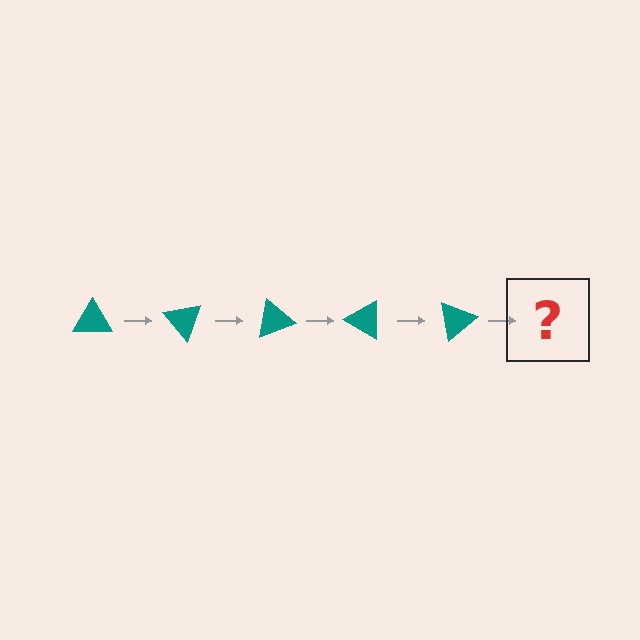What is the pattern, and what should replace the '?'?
The pattern is that the triangle rotates 50 degrees each step. The '?' should be a teal triangle rotated 250 degrees.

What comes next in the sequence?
The next element should be a teal triangle rotated 250 degrees.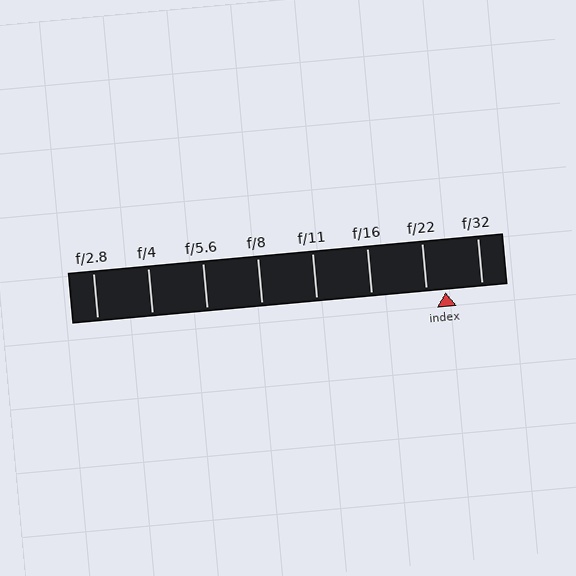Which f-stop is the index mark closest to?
The index mark is closest to f/22.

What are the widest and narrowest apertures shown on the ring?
The widest aperture shown is f/2.8 and the narrowest is f/32.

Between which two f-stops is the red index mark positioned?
The index mark is between f/22 and f/32.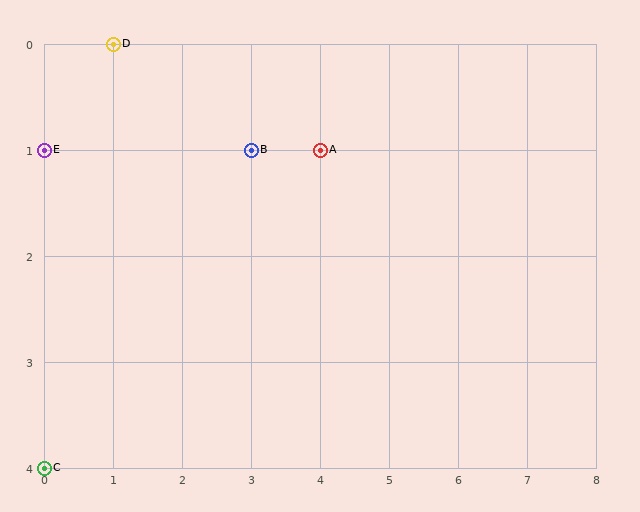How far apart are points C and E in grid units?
Points C and E are 3 rows apart.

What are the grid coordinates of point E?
Point E is at grid coordinates (0, 1).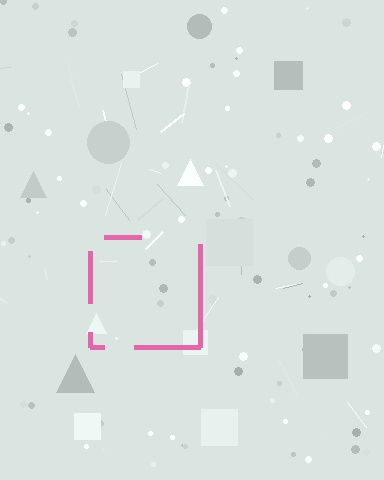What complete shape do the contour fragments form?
The contour fragments form a square.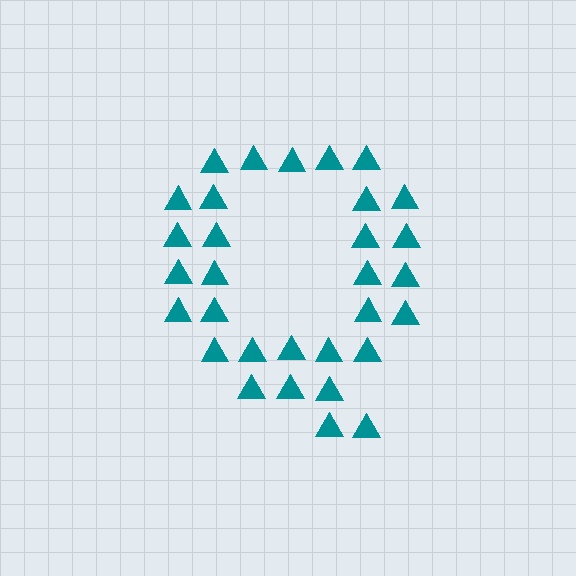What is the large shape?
The large shape is the letter Q.